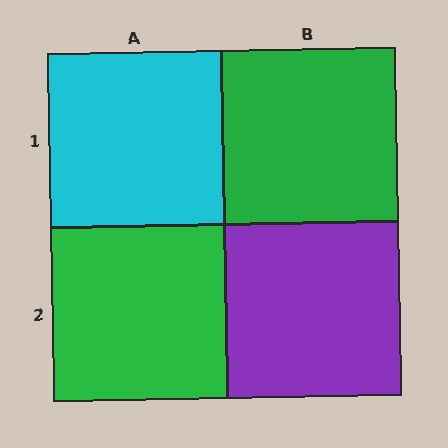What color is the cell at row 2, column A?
Green.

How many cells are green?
2 cells are green.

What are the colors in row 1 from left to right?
Cyan, green.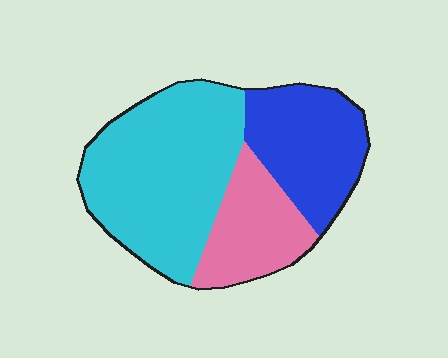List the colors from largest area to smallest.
From largest to smallest: cyan, blue, pink.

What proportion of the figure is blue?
Blue takes up about one quarter (1/4) of the figure.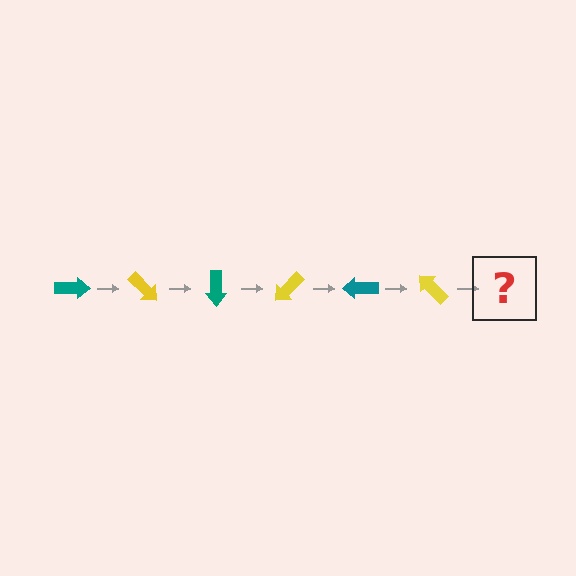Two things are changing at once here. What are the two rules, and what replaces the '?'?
The two rules are that it rotates 45 degrees each step and the color cycles through teal and yellow. The '?' should be a teal arrow, rotated 270 degrees from the start.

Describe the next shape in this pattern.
It should be a teal arrow, rotated 270 degrees from the start.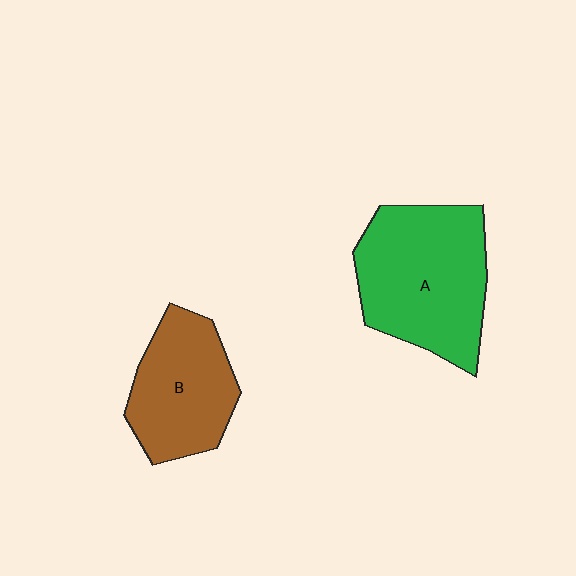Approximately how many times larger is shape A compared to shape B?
Approximately 1.4 times.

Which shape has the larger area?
Shape A (green).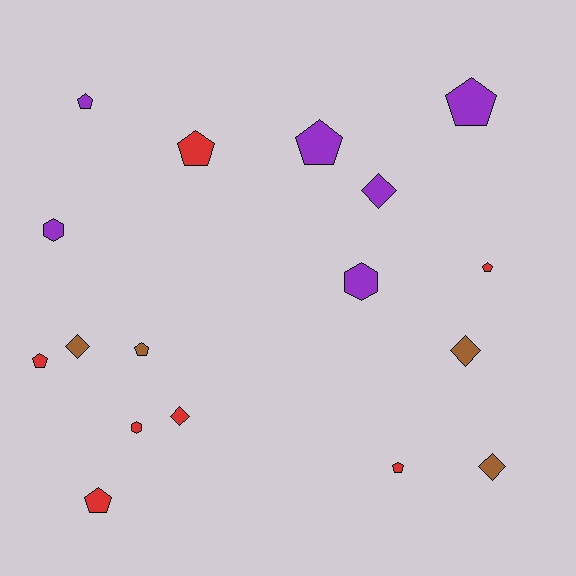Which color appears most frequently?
Red, with 7 objects.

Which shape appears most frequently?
Pentagon, with 9 objects.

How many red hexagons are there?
There is 1 red hexagon.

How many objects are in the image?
There are 17 objects.